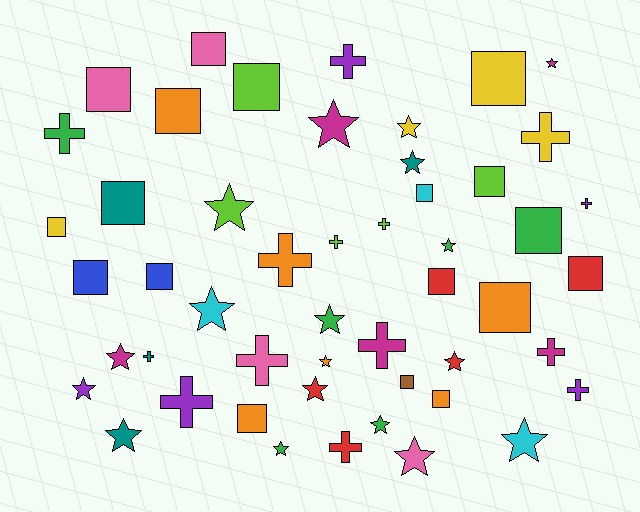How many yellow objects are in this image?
There are 4 yellow objects.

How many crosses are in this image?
There are 14 crosses.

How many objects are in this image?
There are 50 objects.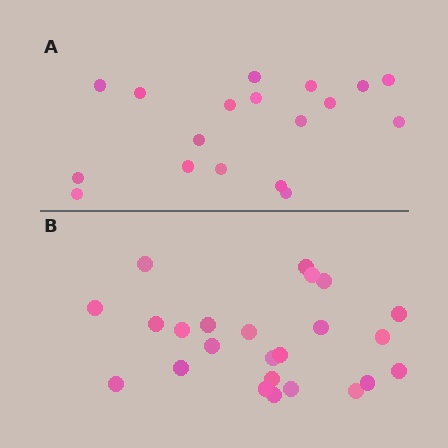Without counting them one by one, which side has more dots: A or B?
Region B (the bottom region) has more dots.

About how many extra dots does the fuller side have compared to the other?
Region B has about 6 more dots than region A.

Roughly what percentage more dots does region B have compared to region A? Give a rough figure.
About 35% more.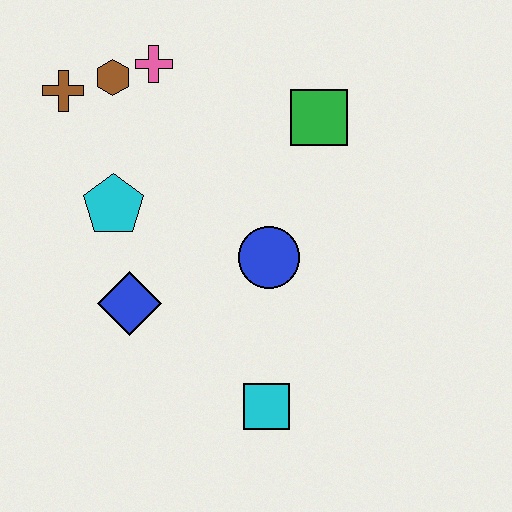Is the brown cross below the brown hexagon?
Yes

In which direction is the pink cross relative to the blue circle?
The pink cross is above the blue circle.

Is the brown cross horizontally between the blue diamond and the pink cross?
No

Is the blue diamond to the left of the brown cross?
No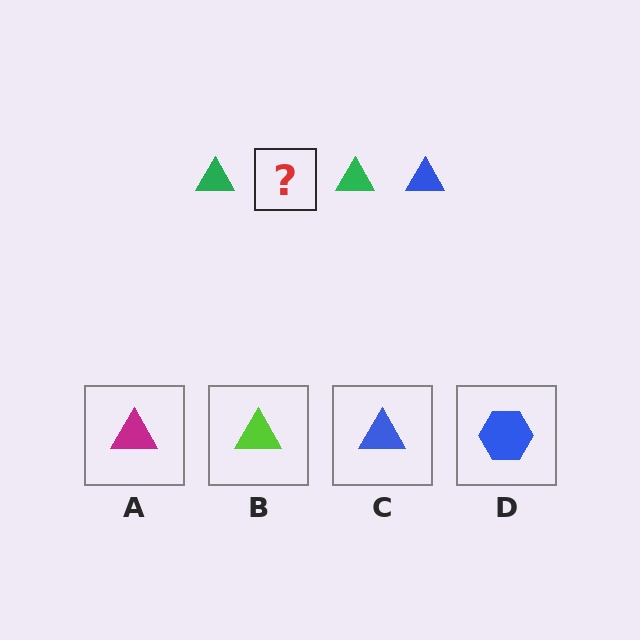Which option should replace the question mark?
Option C.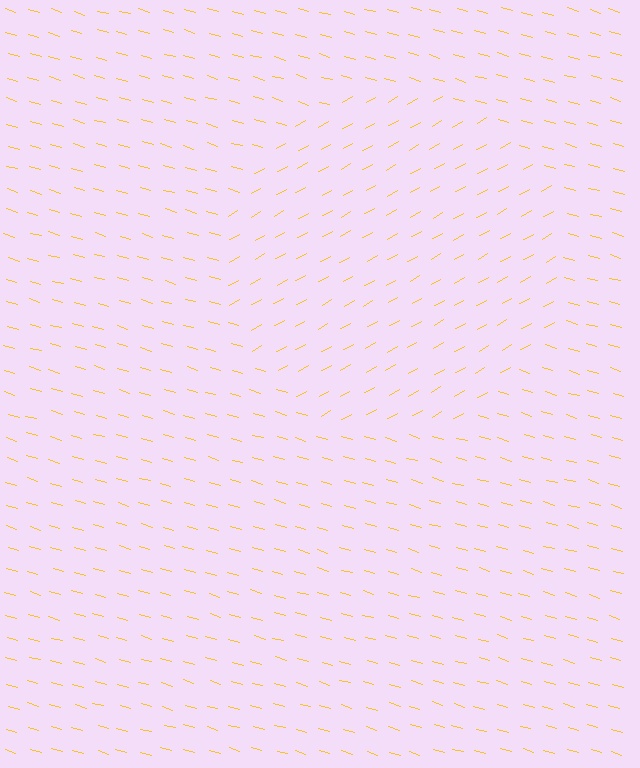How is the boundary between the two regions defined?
The boundary is defined purely by a change in line orientation (approximately 45 degrees difference). All lines are the same color and thickness.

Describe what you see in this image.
The image is filled with small yellow line segments. A circle region in the image has lines oriented differently from the surrounding lines, creating a visible texture boundary.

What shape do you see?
I see a circle.